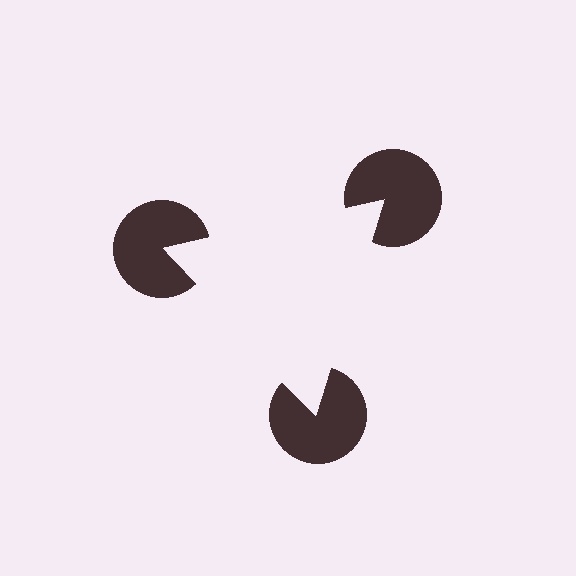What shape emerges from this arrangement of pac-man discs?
An illusory triangle — its edges are inferred from the aligned wedge cuts in the pac-man discs, not physically drawn.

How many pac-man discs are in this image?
There are 3 — one at each vertex of the illusory triangle.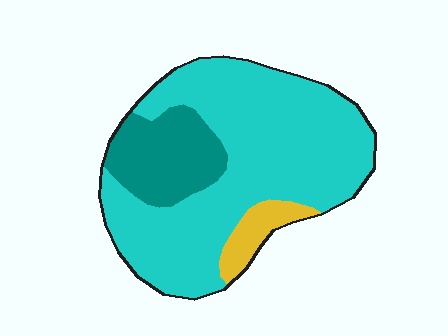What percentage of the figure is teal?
Teal covers around 20% of the figure.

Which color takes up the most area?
Cyan, at roughly 75%.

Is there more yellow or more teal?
Teal.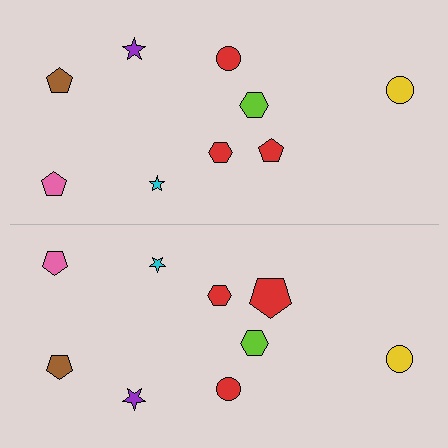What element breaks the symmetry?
The red pentagon on the bottom side has a different size than its mirror counterpart.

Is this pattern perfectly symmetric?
No, the pattern is not perfectly symmetric. The red pentagon on the bottom side has a different size than its mirror counterpart.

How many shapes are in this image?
There are 18 shapes in this image.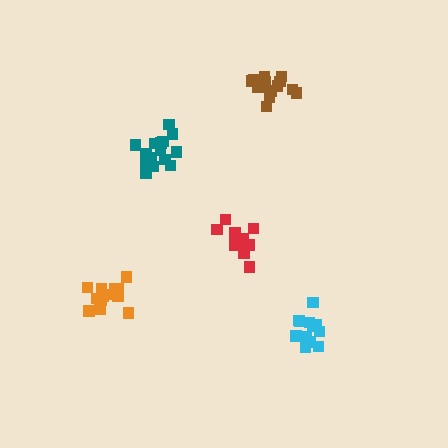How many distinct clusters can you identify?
There are 5 distinct clusters.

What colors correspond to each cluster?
The clusters are colored: cyan, orange, teal, red, brown.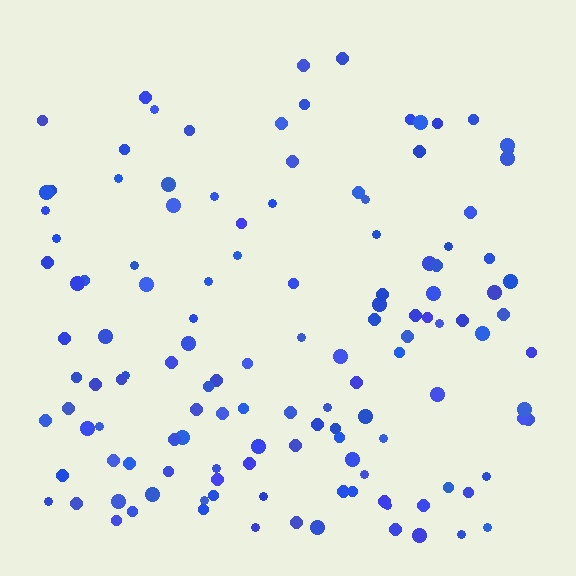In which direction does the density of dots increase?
From top to bottom, with the bottom side densest.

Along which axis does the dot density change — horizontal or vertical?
Vertical.